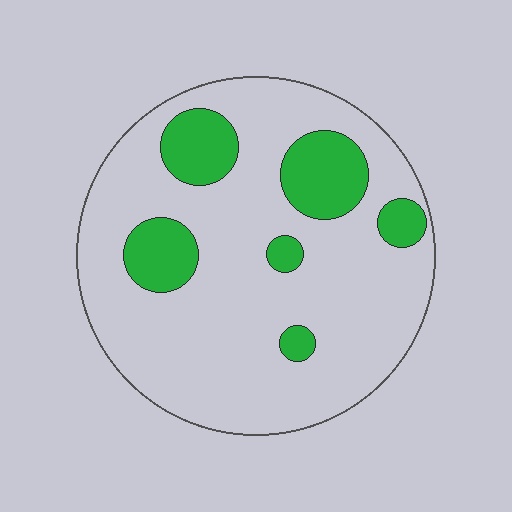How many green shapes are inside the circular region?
6.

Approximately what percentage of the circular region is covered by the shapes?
Approximately 20%.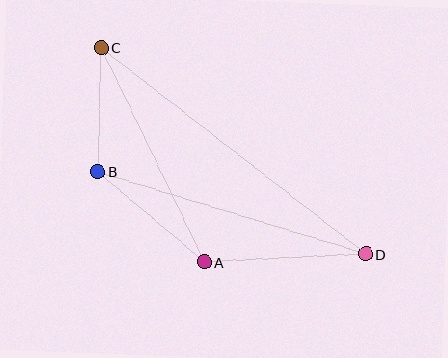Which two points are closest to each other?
Points B and C are closest to each other.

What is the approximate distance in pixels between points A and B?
The distance between A and B is approximately 140 pixels.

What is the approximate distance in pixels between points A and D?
The distance between A and D is approximately 162 pixels.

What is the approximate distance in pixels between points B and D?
The distance between B and D is approximately 280 pixels.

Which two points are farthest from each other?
Points C and D are farthest from each other.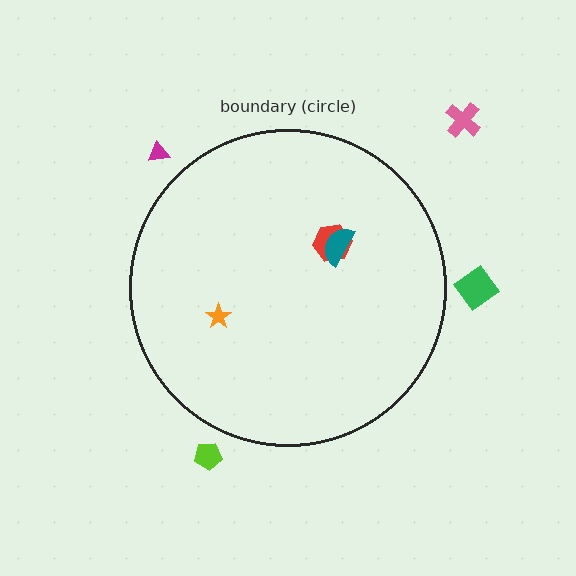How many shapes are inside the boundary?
3 inside, 4 outside.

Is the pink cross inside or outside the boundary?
Outside.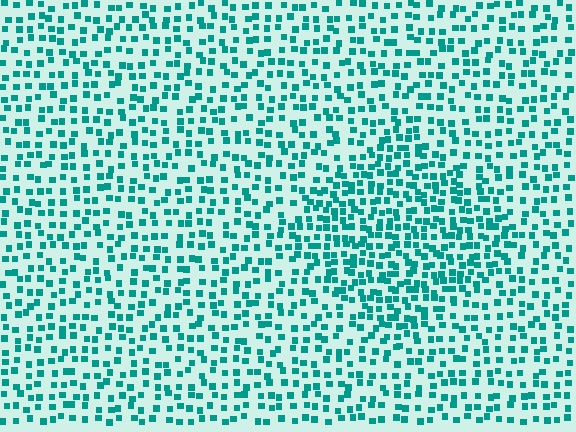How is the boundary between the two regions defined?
The boundary is defined by a change in element density (approximately 1.6x ratio). All elements are the same color, size, and shape.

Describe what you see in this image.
The image contains small teal elements arranged at two different densities. A diamond-shaped region is visible where the elements are more densely packed than the surrounding area.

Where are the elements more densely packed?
The elements are more densely packed inside the diamond boundary.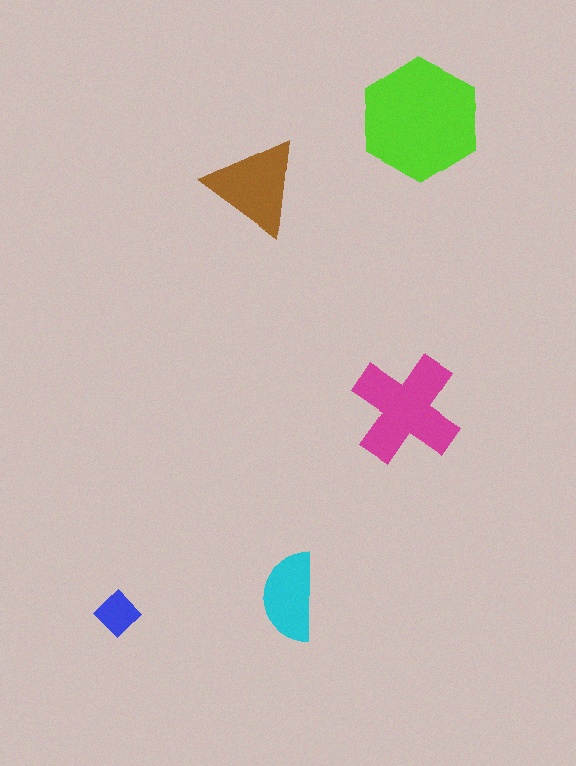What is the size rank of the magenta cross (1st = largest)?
2nd.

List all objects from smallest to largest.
The blue diamond, the cyan semicircle, the brown triangle, the magenta cross, the lime hexagon.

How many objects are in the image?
There are 5 objects in the image.